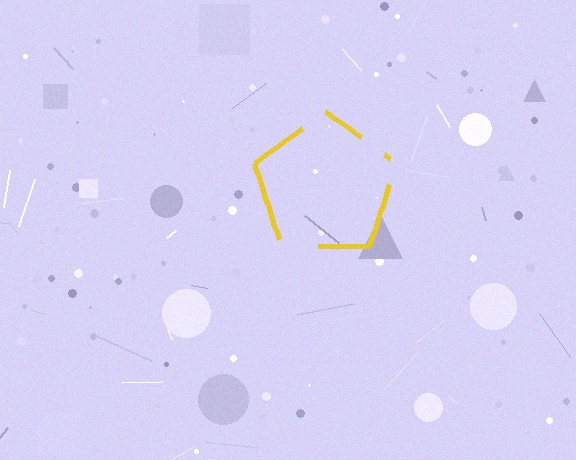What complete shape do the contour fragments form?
The contour fragments form a pentagon.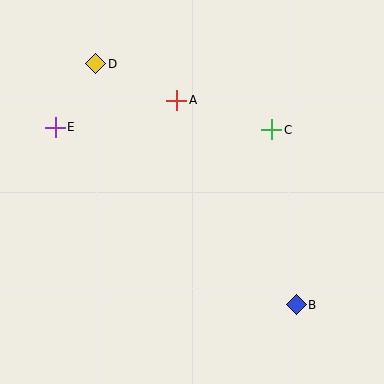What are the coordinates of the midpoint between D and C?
The midpoint between D and C is at (184, 97).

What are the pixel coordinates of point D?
Point D is at (96, 64).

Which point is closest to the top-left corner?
Point D is closest to the top-left corner.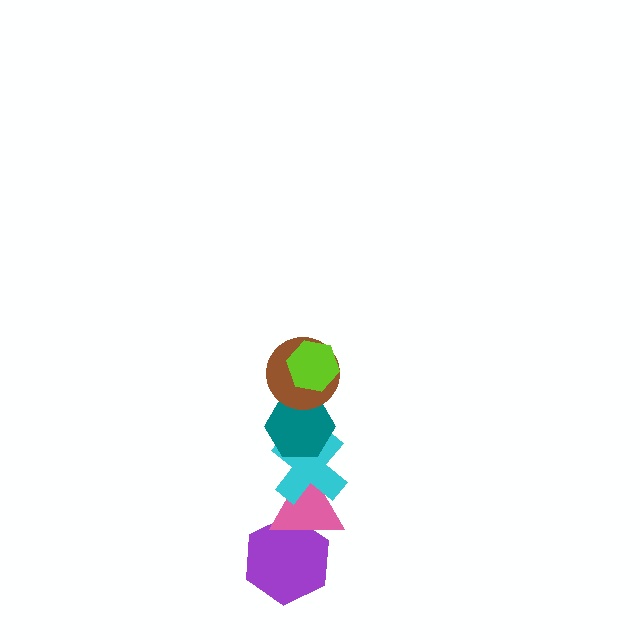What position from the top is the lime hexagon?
The lime hexagon is 1st from the top.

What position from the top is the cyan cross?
The cyan cross is 4th from the top.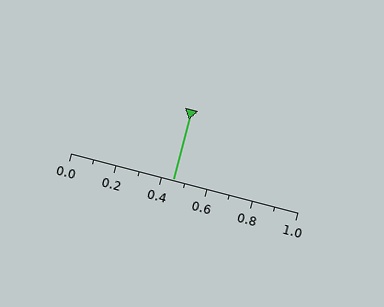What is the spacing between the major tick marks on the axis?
The major ticks are spaced 0.2 apart.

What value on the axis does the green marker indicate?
The marker indicates approximately 0.45.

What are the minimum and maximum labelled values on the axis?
The axis runs from 0.0 to 1.0.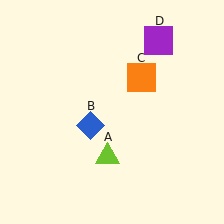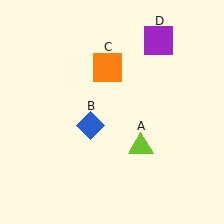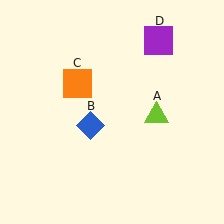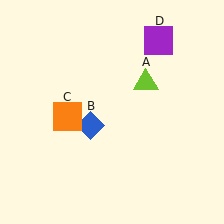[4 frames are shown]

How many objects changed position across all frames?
2 objects changed position: lime triangle (object A), orange square (object C).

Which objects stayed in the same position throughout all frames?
Blue diamond (object B) and purple square (object D) remained stationary.